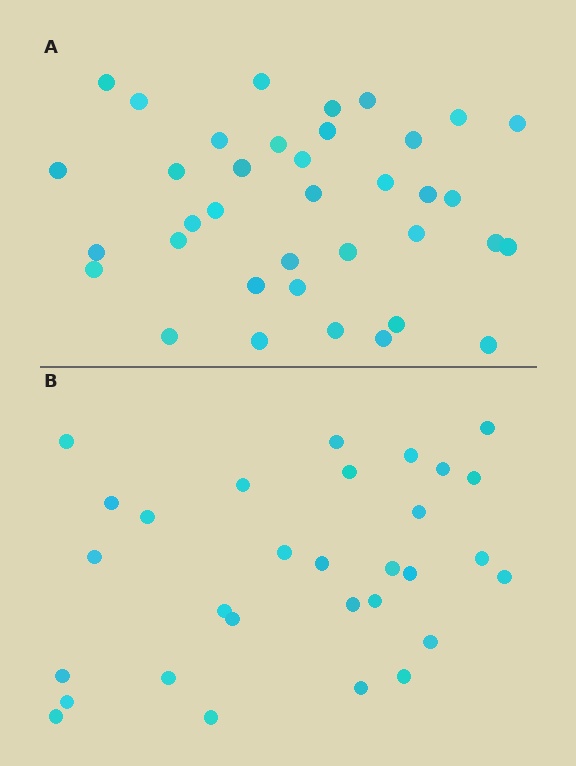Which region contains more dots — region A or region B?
Region A (the top region) has more dots.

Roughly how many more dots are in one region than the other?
Region A has roughly 8 or so more dots than region B.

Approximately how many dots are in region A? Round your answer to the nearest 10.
About 40 dots. (The exact count is 37, which rounds to 40.)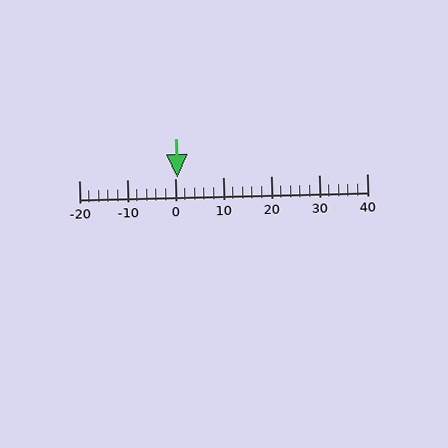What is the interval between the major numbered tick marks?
The major tick marks are spaced 10 units apart.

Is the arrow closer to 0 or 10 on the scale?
The arrow is closer to 0.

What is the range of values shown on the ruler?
The ruler shows values from -20 to 40.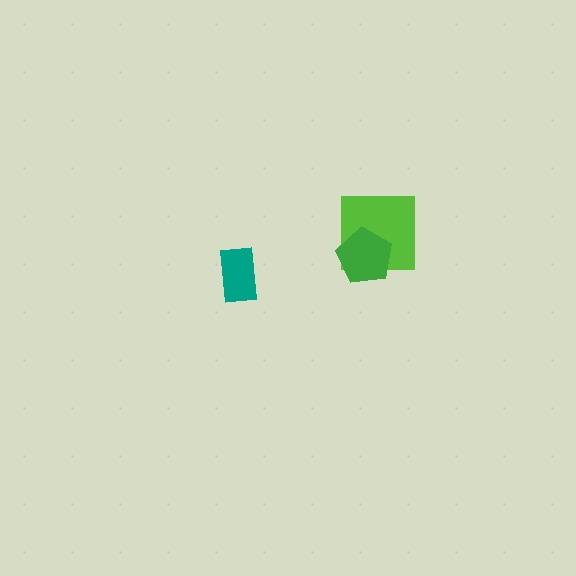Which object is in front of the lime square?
The green pentagon is in front of the lime square.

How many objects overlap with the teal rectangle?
0 objects overlap with the teal rectangle.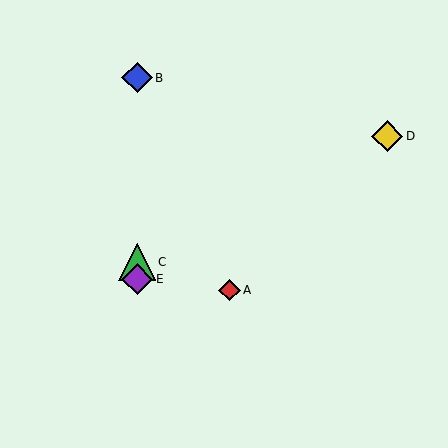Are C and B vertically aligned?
Yes, both are at x≈137.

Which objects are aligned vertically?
Objects B, C, E are aligned vertically.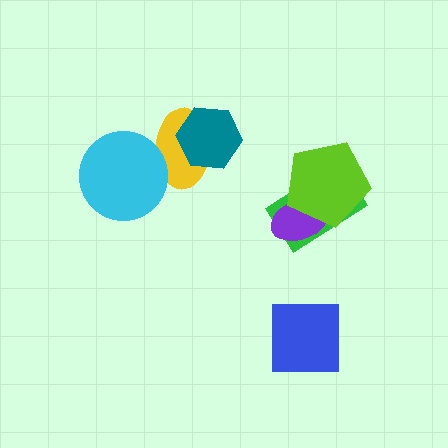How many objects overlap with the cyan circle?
1 object overlaps with the cyan circle.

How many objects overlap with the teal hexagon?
1 object overlaps with the teal hexagon.